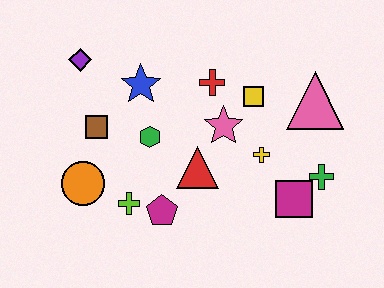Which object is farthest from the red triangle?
The purple diamond is farthest from the red triangle.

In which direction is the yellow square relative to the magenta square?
The yellow square is above the magenta square.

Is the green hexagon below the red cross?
Yes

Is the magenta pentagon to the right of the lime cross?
Yes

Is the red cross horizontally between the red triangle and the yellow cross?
Yes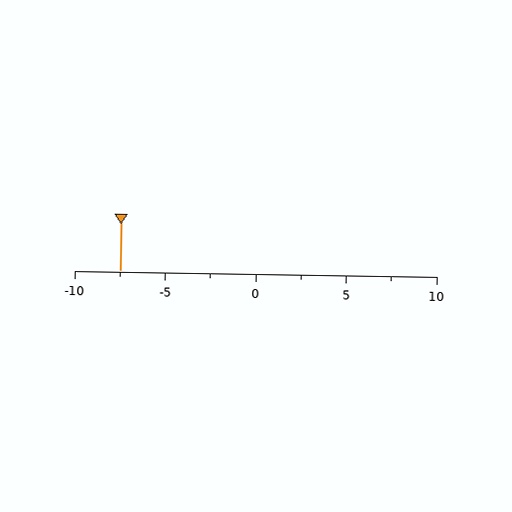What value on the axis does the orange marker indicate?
The marker indicates approximately -7.5.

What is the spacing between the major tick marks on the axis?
The major ticks are spaced 5 apart.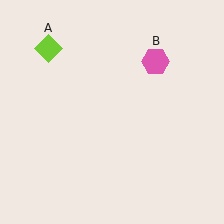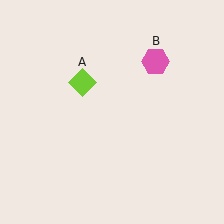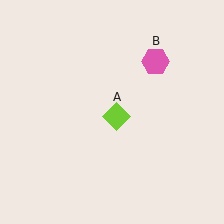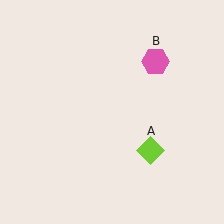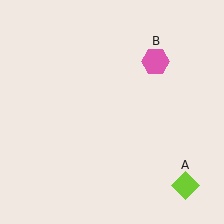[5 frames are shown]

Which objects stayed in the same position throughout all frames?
Pink hexagon (object B) remained stationary.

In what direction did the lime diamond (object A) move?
The lime diamond (object A) moved down and to the right.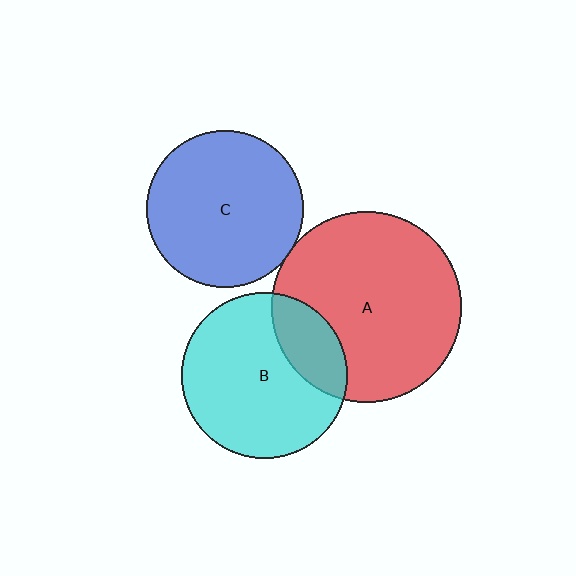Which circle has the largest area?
Circle A (red).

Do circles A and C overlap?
Yes.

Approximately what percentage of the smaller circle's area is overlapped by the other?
Approximately 5%.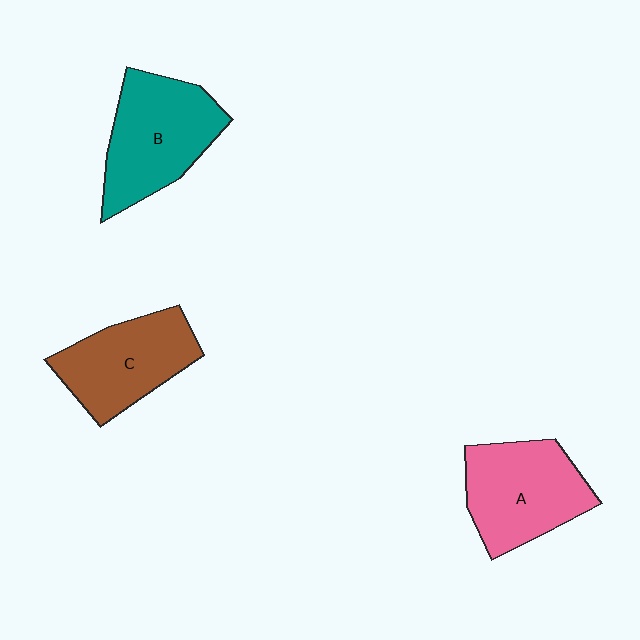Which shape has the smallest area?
Shape C (brown).